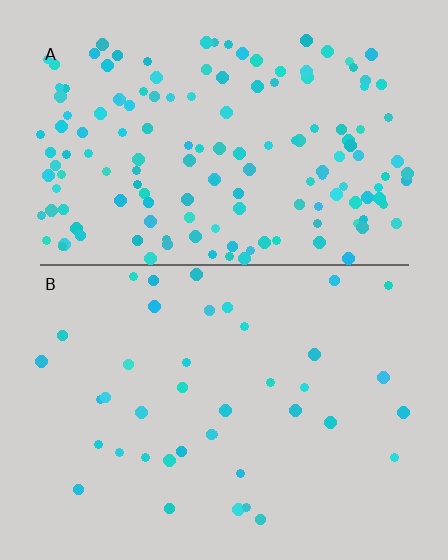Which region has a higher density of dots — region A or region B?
A (the top).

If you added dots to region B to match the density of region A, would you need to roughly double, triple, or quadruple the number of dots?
Approximately quadruple.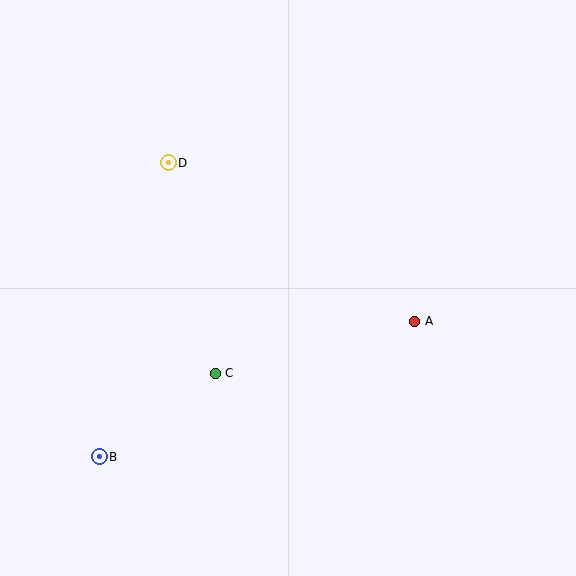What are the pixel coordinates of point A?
Point A is at (415, 321).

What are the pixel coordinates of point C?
Point C is at (215, 373).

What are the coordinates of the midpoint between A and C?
The midpoint between A and C is at (315, 347).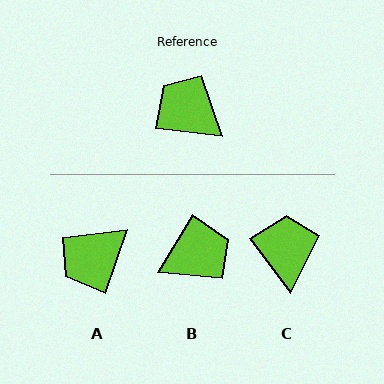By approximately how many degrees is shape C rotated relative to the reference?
Approximately 46 degrees clockwise.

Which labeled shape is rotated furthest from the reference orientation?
B, about 114 degrees away.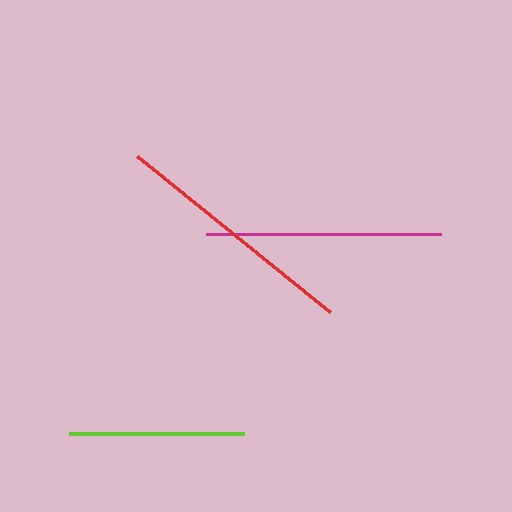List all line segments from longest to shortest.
From longest to shortest: red, magenta, lime.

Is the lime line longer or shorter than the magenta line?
The magenta line is longer than the lime line.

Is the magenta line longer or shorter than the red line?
The red line is longer than the magenta line.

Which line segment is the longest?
The red line is the longest at approximately 248 pixels.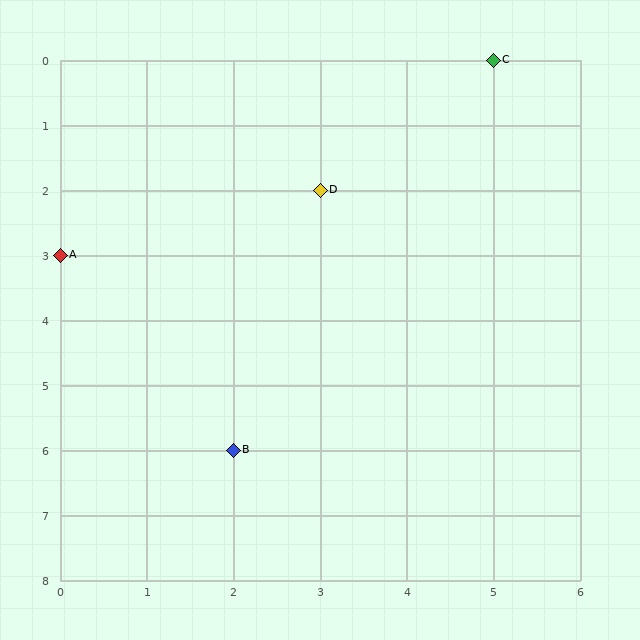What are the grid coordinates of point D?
Point D is at grid coordinates (3, 2).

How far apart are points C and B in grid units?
Points C and B are 3 columns and 6 rows apart (about 6.7 grid units diagonally).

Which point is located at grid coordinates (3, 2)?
Point D is at (3, 2).